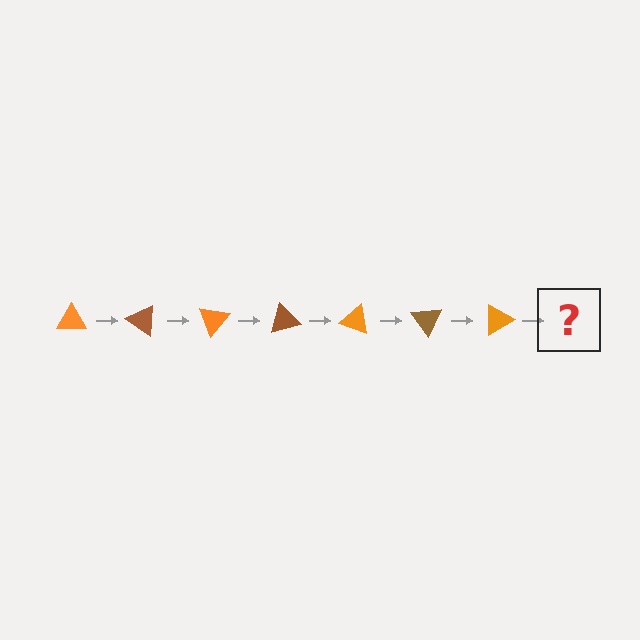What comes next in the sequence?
The next element should be a brown triangle, rotated 245 degrees from the start.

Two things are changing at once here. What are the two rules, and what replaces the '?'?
The two rules are that it rotates 35 degrees each step and the color cycles through orange and brown. The '?' should be a brown triangle, rotated 245 degrees from the start.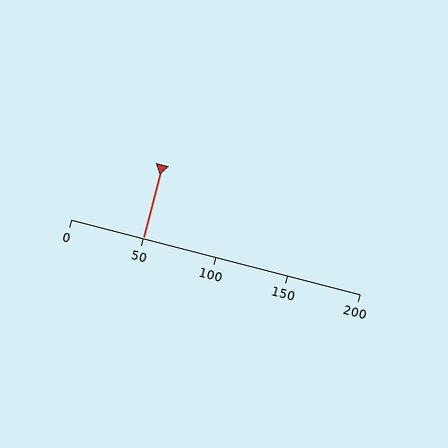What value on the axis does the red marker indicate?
The marker indicates approximately 50.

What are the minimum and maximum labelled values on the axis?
The axis runs from 0 to 200.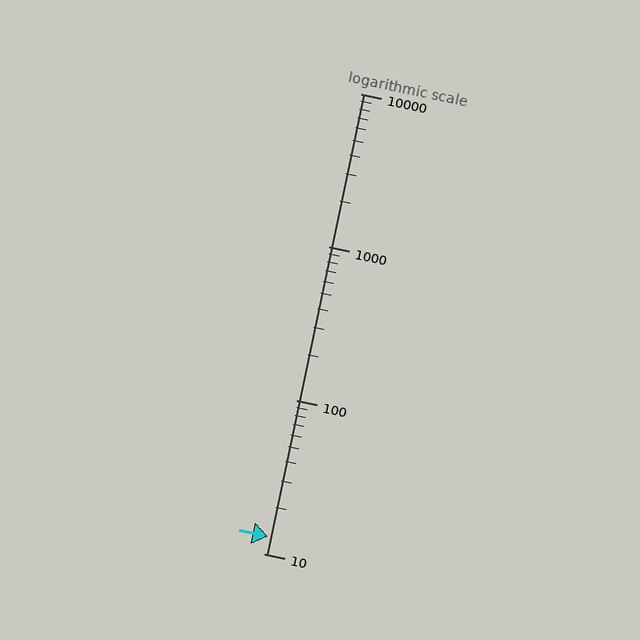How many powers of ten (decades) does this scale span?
The scale spans 3 decades, from 10 to 10000.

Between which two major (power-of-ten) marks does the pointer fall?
The pointer is between 10 and 100.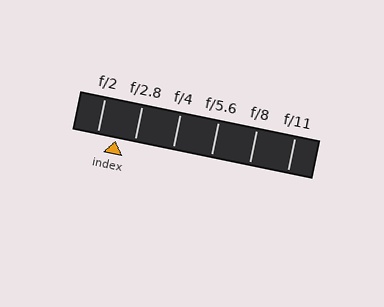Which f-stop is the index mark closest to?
The index mark is closest to f/2.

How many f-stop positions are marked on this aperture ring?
There are 6 f-stop positions marked.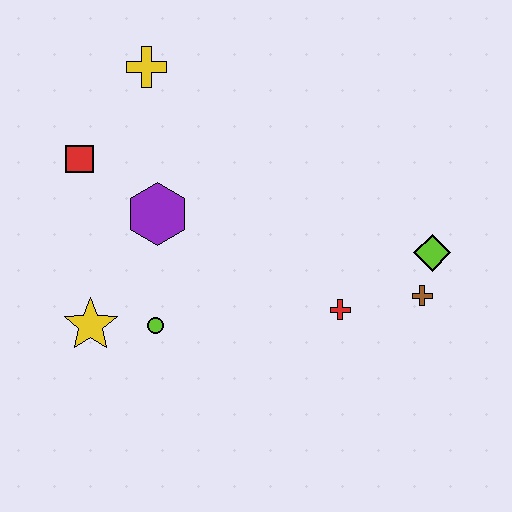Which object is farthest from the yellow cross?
The brown cross is farthest from the yellow cross.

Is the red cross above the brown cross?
No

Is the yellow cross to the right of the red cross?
No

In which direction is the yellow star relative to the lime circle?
The yellow star is to the left of the lime circle.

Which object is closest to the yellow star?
The lime circle is closest to the yellow star.